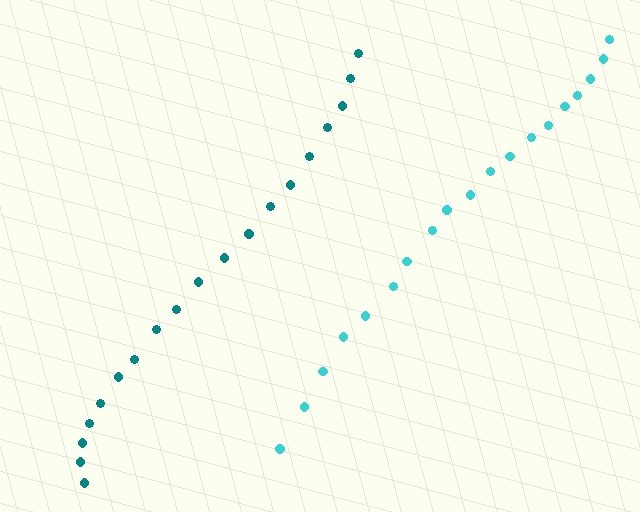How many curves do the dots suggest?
There are 2 distinct paths.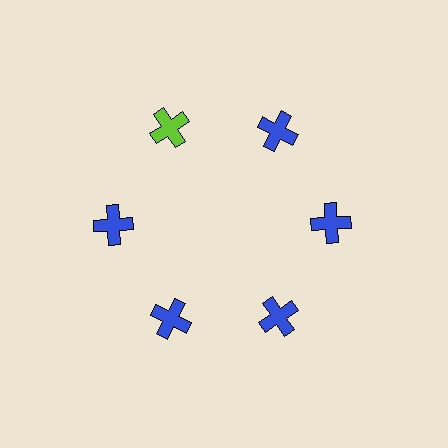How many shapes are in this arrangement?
There are 6 shapes arranged in a ring pattern.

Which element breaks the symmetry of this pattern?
The lime cross at roughly the 11 o'clock position breaks the symmetry. All other shapes are blue crosses.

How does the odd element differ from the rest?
It has a different color: lime instead of blue.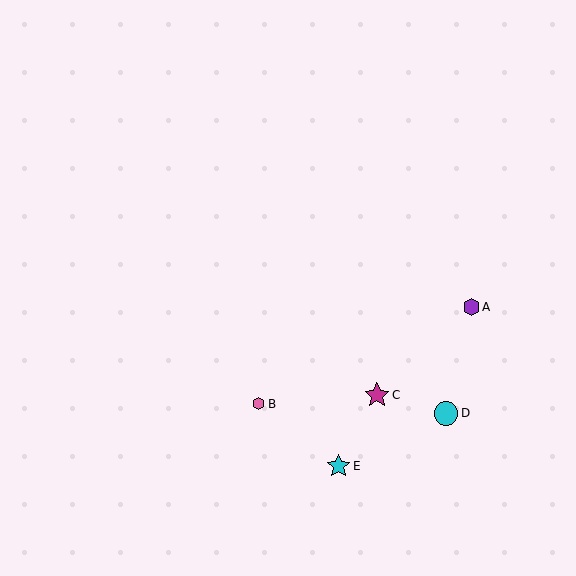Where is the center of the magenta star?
The center of the magenta star is at (377, 395).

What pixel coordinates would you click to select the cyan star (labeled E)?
Click at (338, 466) to select the cyan star E.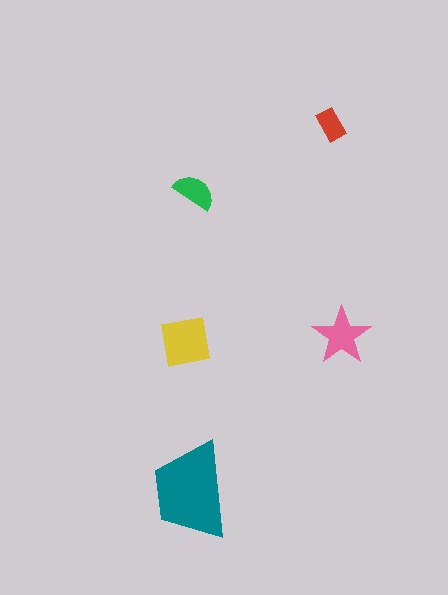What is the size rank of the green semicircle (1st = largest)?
4th.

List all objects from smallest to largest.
The red rectangle, the green semicircle, the pink star, the yellow square, the teal trapezoid.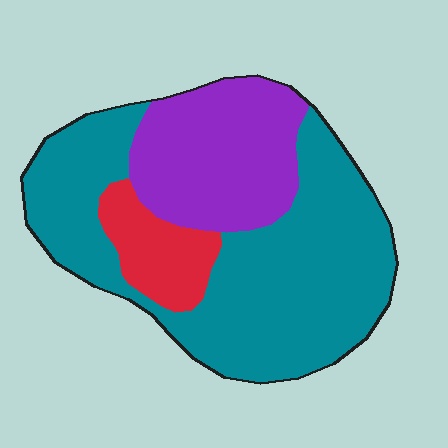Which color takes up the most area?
Teal, at roughly 60%.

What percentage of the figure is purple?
Purple covers roughly 30% of the figure.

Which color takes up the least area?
Red, at roughly 10%.